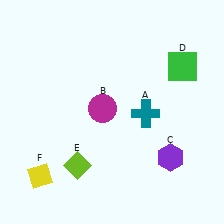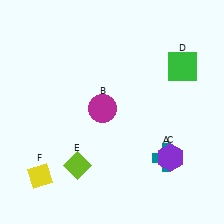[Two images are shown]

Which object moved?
The teal cross (A) moved down.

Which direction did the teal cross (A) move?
The teal cross (A) moved down.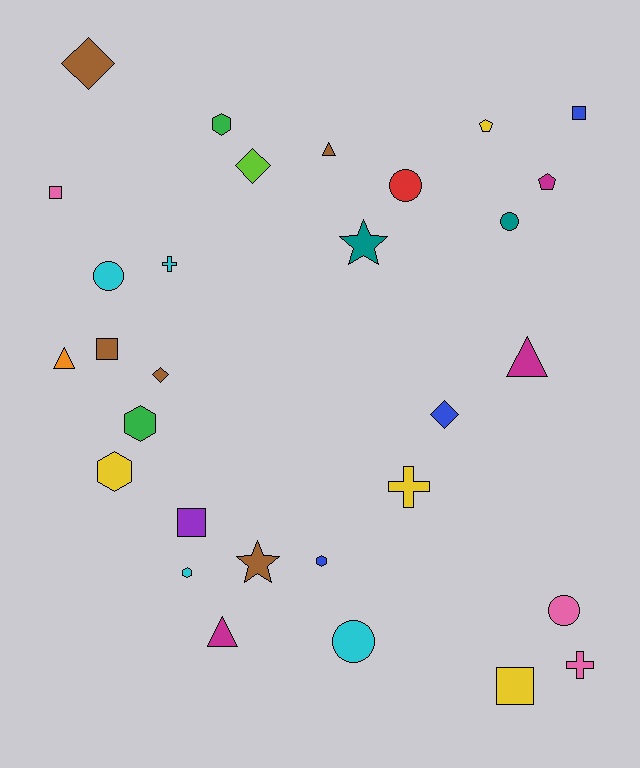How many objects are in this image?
There are 30 objects.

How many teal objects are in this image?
There are 2 teal objects.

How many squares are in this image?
There are 5 squares.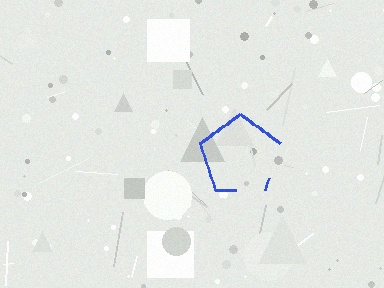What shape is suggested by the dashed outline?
The dashed outline suggests a pentagon.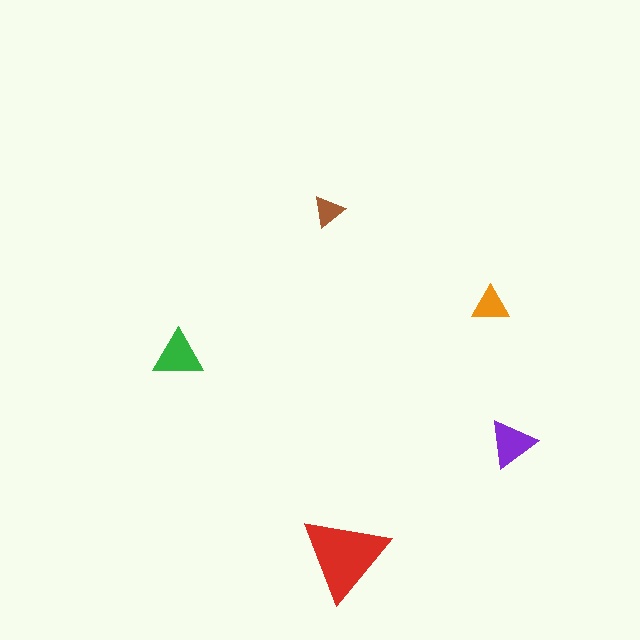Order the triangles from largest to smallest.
the red one, the green one, the purple one, the orange one, the brown one.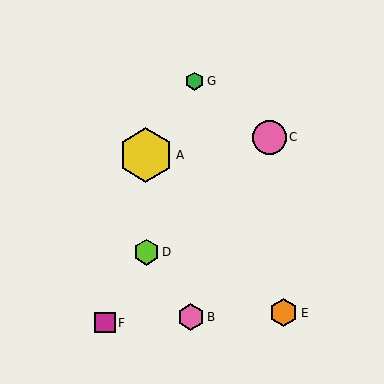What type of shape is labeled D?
Shape D is a lime hexagon.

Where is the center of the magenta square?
The center of the magenta square is at (105, 323).